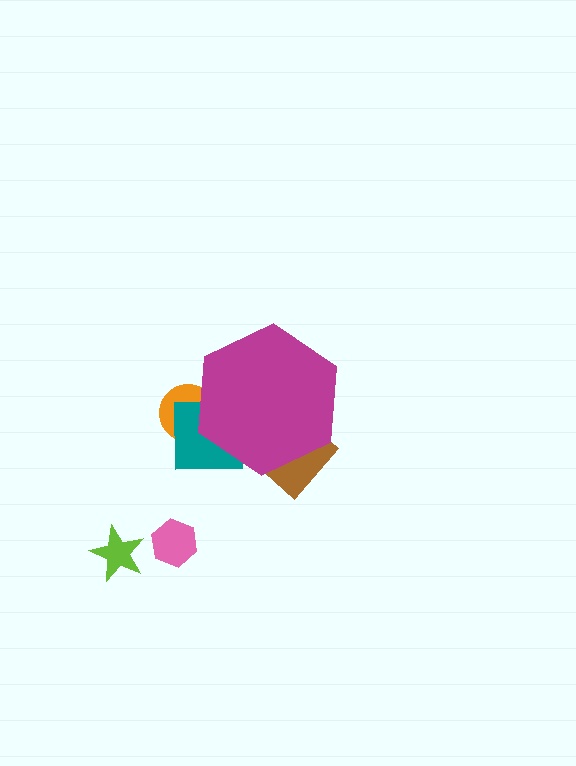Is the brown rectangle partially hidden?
Yes, the brown rectangle is partially hidden behind the magenta hexagon.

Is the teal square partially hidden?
Yes, the teal square is partially hidden behind the magenta hexagon.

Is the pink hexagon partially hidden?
No, the pink hexagon is fully visible.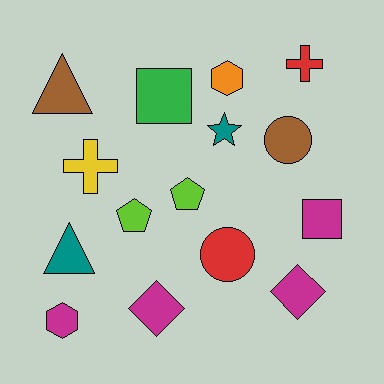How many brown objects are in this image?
There are 2 brown objects.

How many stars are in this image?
There is 1 star.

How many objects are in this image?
There are 15 objects.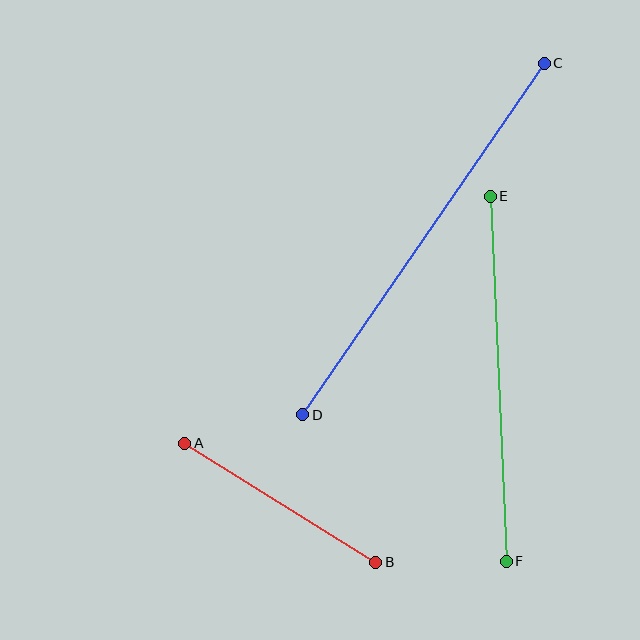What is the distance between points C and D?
The distance is approximately 427 pixels.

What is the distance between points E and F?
The distance is approximately 365 pixels.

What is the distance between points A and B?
The distance is approximately 225 pixels.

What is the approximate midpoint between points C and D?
The midpoint is at approximately (423, 239) pixels.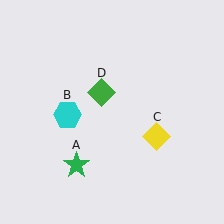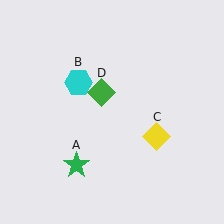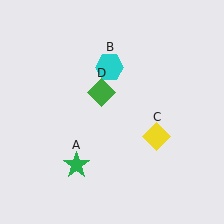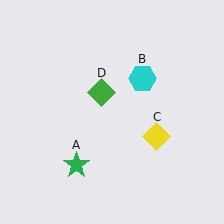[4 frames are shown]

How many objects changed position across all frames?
1 object changed position: cyan hexagon (object B).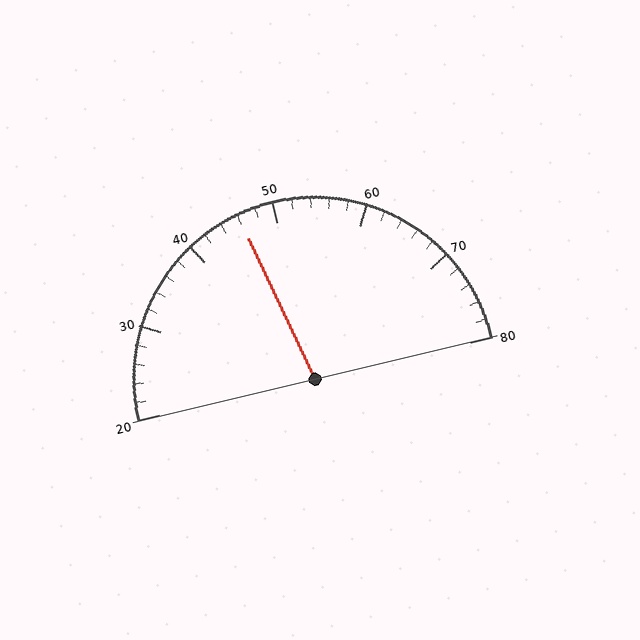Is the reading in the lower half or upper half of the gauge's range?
The reading is in the lower half of the range (20 to 80).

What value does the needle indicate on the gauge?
The needle indicates approximately 46.